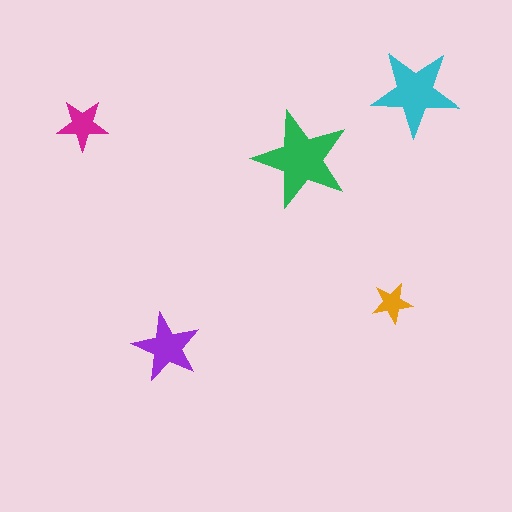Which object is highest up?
The cyan star is topmost.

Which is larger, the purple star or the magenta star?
The purple one.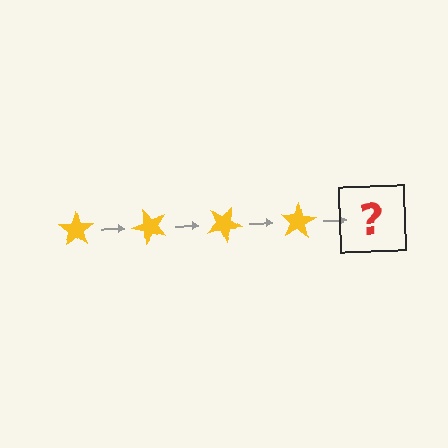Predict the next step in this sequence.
The next step is a yellow star rotated 200 degrees.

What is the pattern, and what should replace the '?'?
The pattern is that the star rotates 50 degrees each step. The '?' should be a yellow star rotated 200 degrees.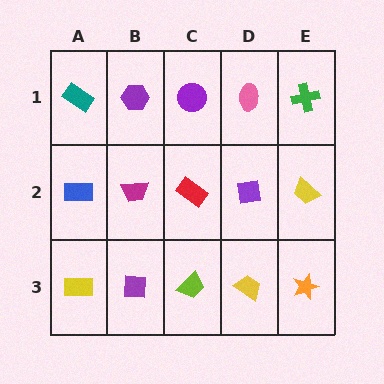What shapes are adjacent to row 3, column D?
A purple square (row 2, column D), a lime trapezoid (row 3, column C), an orange star (row 3, column E).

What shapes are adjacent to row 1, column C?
A red rectangle (row 2, column C), a purple hexagon (row 1, column B), a pink ellipse (row 1, column D).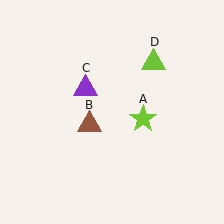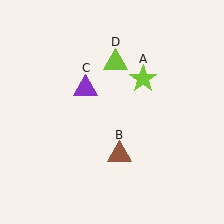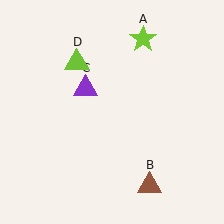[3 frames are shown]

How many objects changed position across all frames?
3 objects changed position: lime star (object A), brown triangle (object B), lime triangle (object D).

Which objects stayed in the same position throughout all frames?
Purple triangle (object C) remained stationary.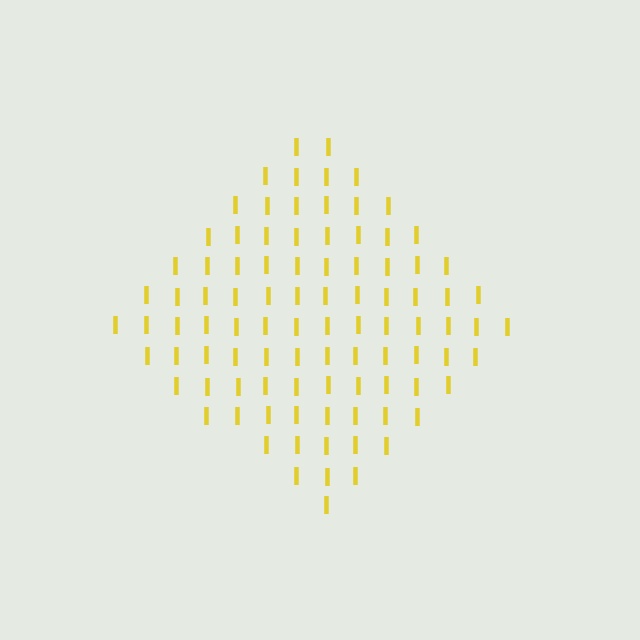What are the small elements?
The small elements are letter I's.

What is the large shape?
The large shape is a diamond.